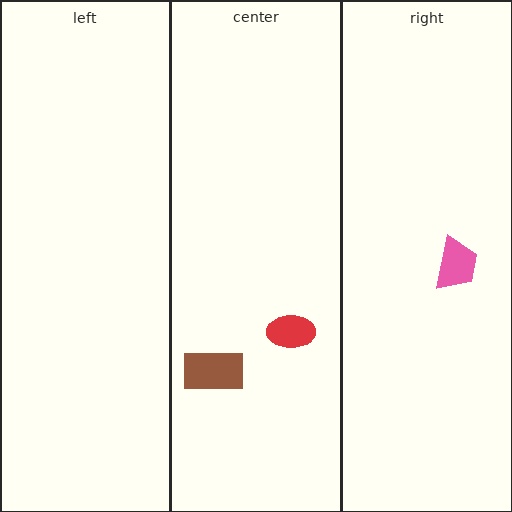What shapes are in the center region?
The brown rectangle, the red ellipse.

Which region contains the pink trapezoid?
The right region.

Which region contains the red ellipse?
The center region.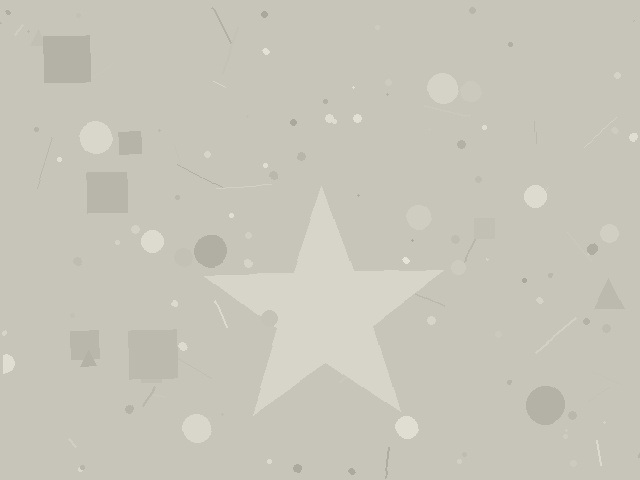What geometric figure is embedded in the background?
A star is embedded in the background.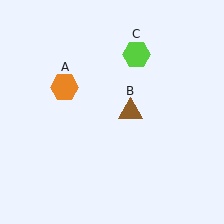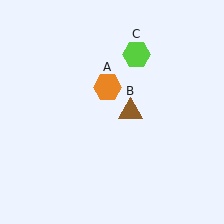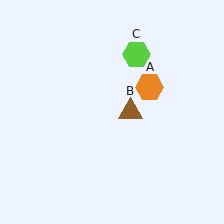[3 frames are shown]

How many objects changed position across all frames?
1 object changed position: orange hexagon (object A).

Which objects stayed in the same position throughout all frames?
Brown triangle (object B) and lime hexagon (object C) remained stationary.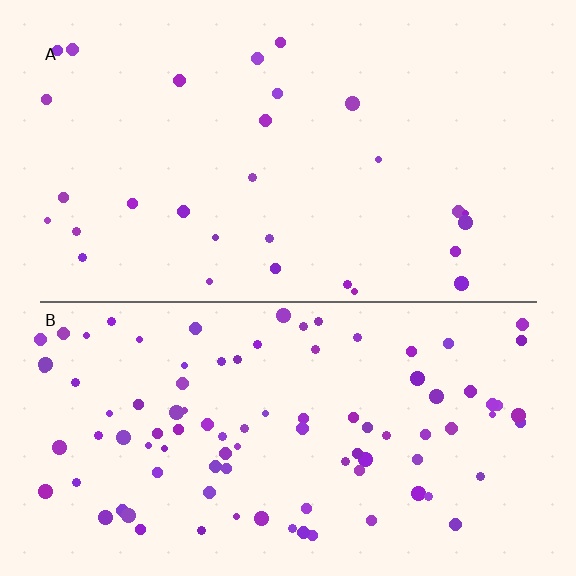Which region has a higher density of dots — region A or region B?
B (the bottom).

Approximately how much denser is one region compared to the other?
Approximately 3.3× — region B over region A.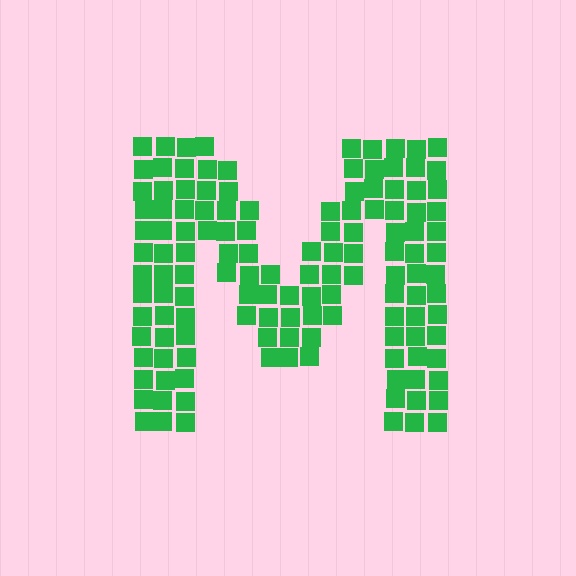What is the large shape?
The large shape is the letter M.